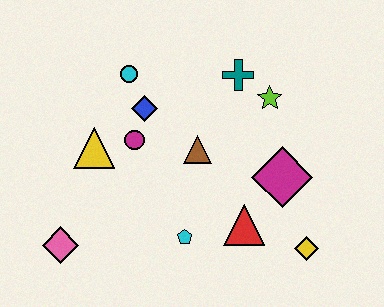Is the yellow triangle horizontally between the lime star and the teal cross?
No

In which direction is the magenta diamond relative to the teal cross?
The magenta diamond is below the teal cross.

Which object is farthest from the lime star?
The pink diamond is farthest from the lime star.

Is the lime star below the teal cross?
Yes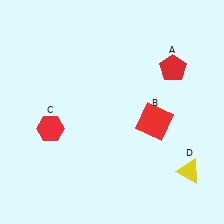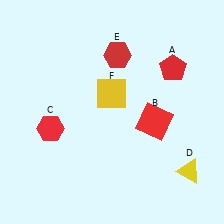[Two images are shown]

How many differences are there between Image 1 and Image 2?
There are 2 differences between the two images.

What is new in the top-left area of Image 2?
A yellow square (F) was added in the top-left area of Image 2.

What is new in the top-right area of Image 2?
A red hexagon (E) was added in the top-right area of Image 2.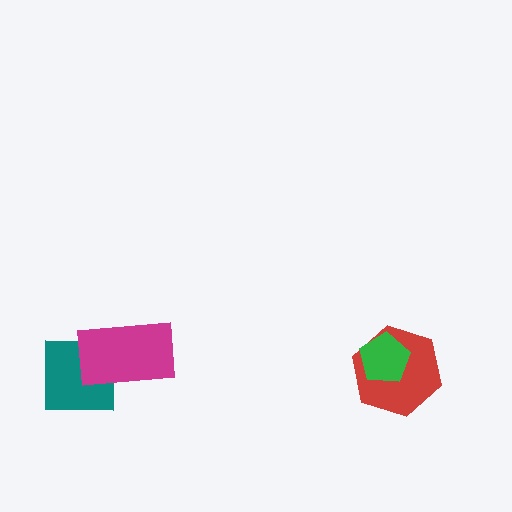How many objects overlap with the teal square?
1 object overlaps with the teal square.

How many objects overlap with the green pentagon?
1 object overlaps with the green pentagon.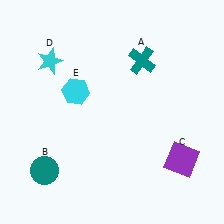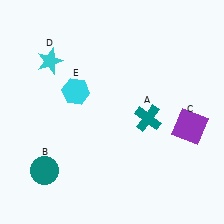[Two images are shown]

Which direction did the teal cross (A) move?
The teal cross (A) moved down.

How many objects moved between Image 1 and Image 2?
2 objects moved between the two images.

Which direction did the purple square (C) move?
The purple square (C) moved up.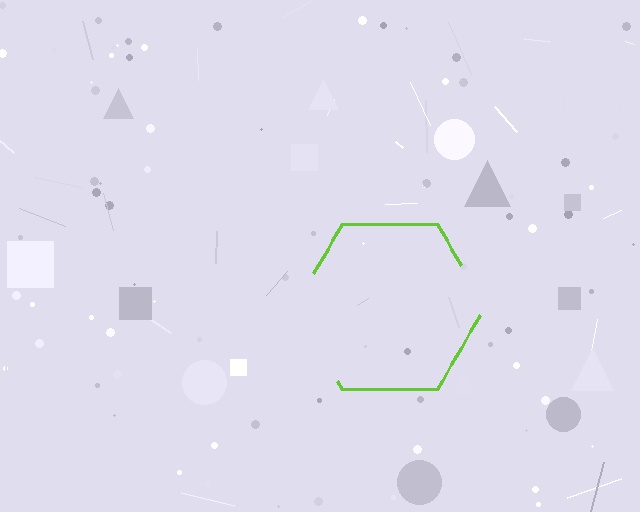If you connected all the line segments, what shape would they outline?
They would outline a hexagon.